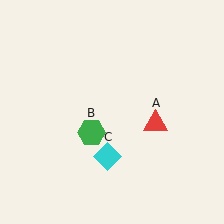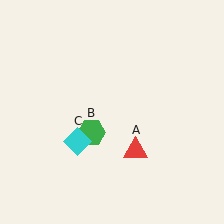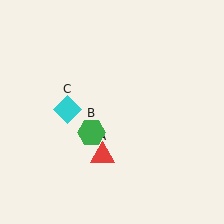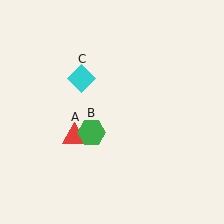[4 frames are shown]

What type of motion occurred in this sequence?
The red triangle (object A), cyan diamond (object C) rotated clockwise around the center of the scene.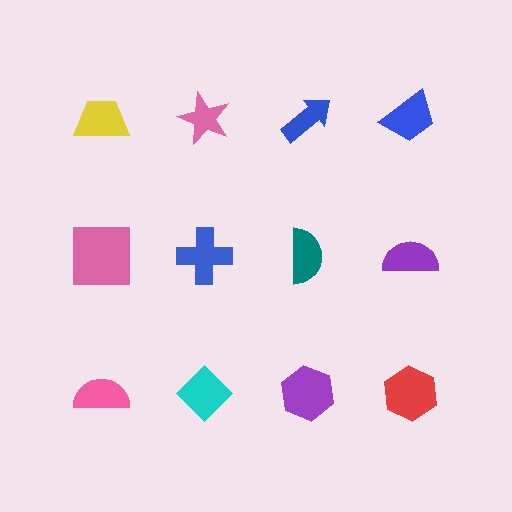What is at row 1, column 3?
A blue arrow.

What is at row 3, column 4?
A red hexagon.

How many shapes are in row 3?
4 shapes.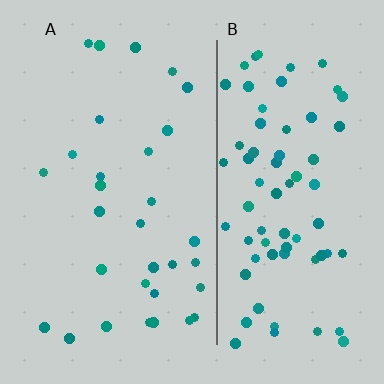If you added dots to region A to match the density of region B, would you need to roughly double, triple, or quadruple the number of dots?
Approximately double.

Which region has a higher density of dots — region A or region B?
B (the right).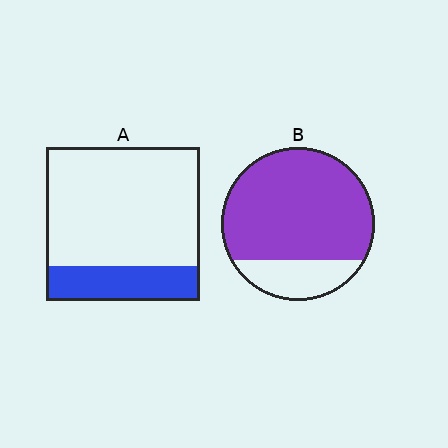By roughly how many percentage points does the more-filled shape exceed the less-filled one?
By roughly 55 percentage points (B over A).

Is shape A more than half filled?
No.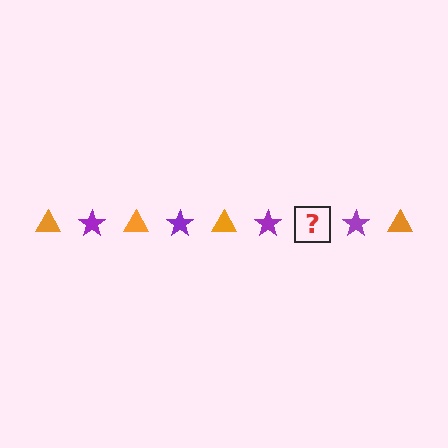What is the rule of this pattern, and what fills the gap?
The rule is that the pattern alternates between orange triangle and purple star. The gap should be filled with an orange triangle.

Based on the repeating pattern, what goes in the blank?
The blank should be an orange triangle.